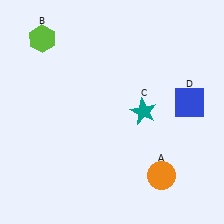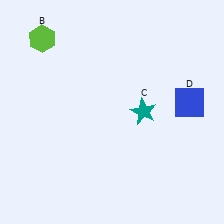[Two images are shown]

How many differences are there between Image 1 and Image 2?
There is 1 difference between the two images.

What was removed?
The orange circle (A) was removed in Image 2.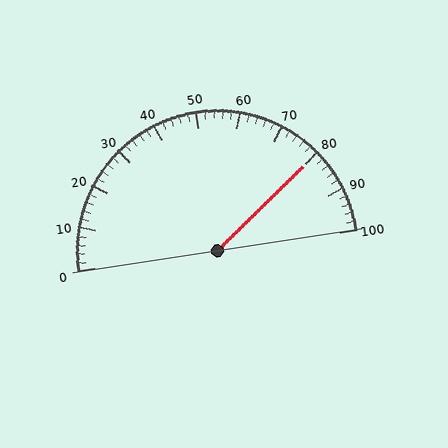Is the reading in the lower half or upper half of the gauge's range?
The reading is in the upper half of the range (0 to 100).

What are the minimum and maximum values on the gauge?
The gauge ranges from 0 to 100.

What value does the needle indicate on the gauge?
The needle indicates approximately 80.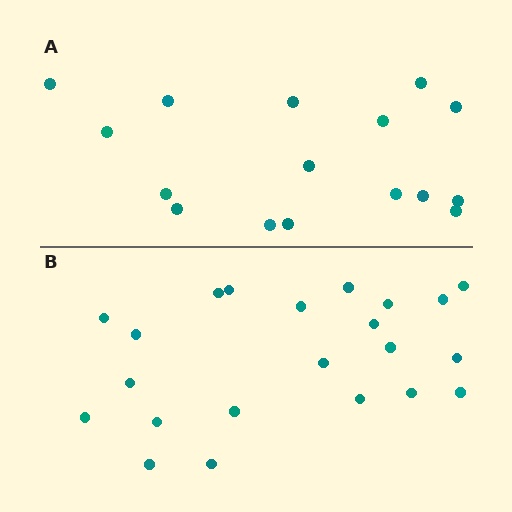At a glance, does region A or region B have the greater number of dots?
Region B (the bottom region) has more dots.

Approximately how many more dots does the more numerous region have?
Region B has about 6 more dots than region A.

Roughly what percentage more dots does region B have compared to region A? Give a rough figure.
About 40% more.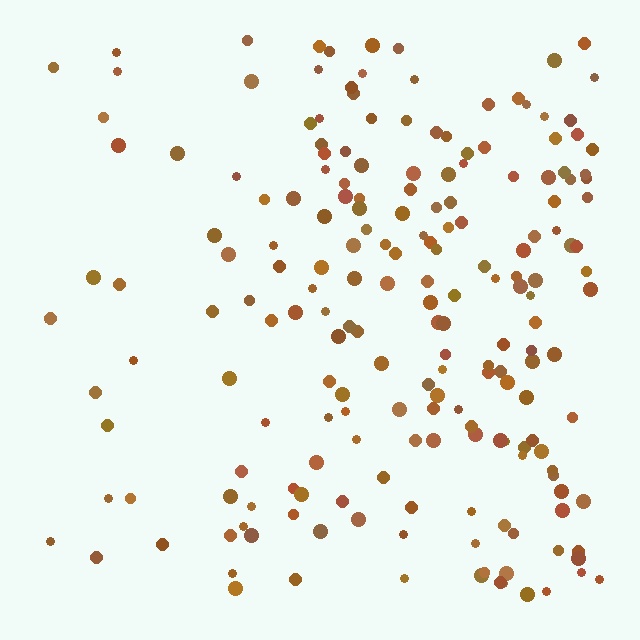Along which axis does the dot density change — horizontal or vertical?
Horizontal.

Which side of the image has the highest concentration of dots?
The right.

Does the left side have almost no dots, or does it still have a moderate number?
Still a moderate number, just noticeably fewer than the right.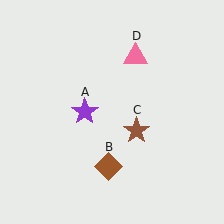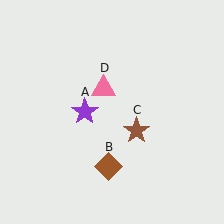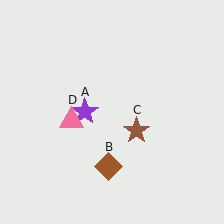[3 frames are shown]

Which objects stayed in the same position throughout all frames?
Purple star (object A) and brown diamond (object B) and brown star (object C) remained stationary.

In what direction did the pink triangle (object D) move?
The pink triangle (object D) moved down and to the left.